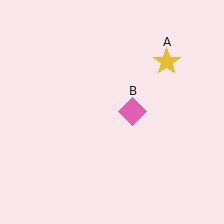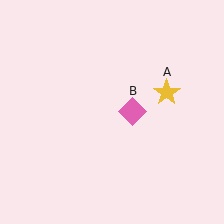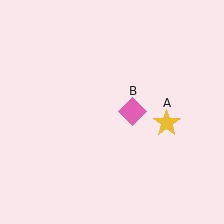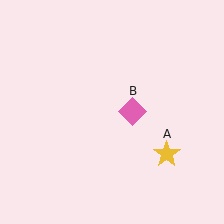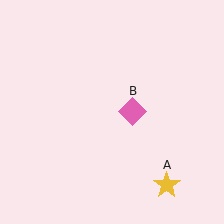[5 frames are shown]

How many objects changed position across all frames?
1 object changed position: yellow star (object A).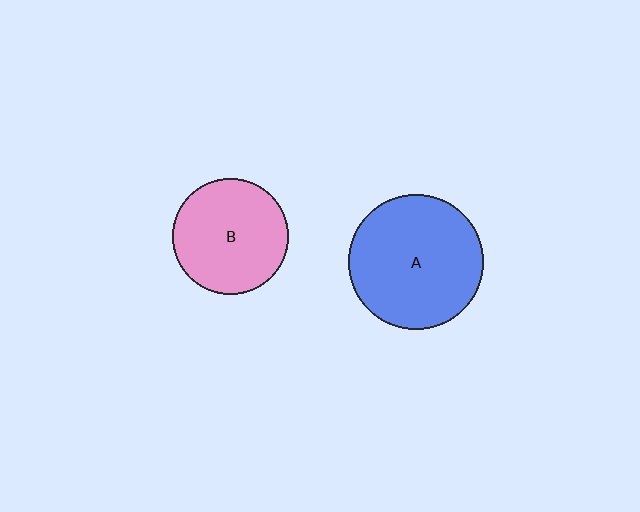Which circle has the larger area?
Circle A (blue).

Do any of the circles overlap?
No, none of the circles overlap.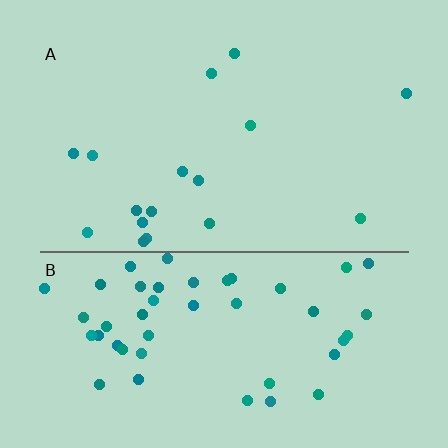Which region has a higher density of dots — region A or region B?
B (the bottom).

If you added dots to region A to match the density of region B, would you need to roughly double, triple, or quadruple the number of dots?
Approximately triple.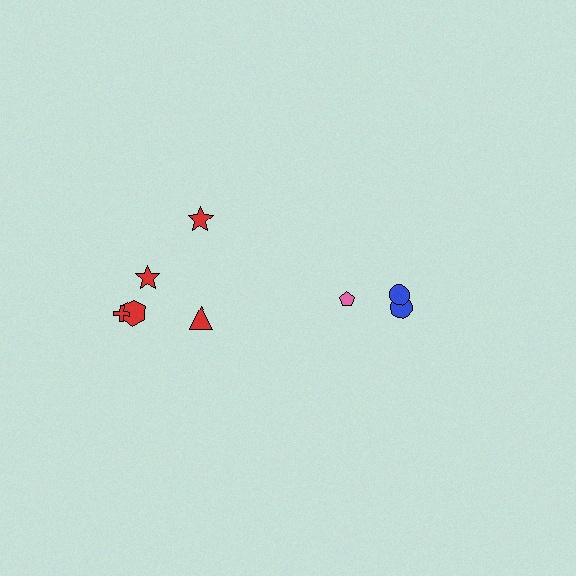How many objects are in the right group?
There are 3 objects.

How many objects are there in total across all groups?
There are 8 objects.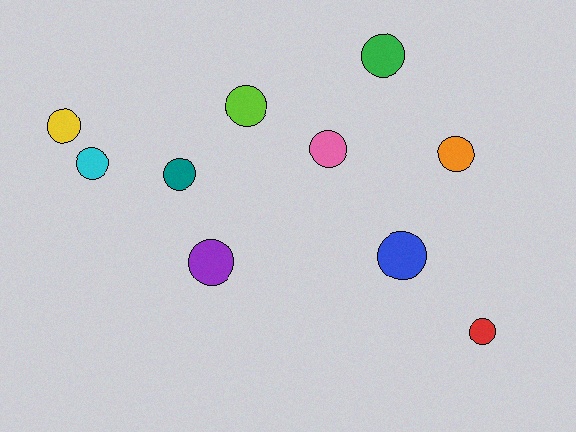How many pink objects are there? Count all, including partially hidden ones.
There is 1 pink object.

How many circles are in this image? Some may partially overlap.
There are 10 circles.